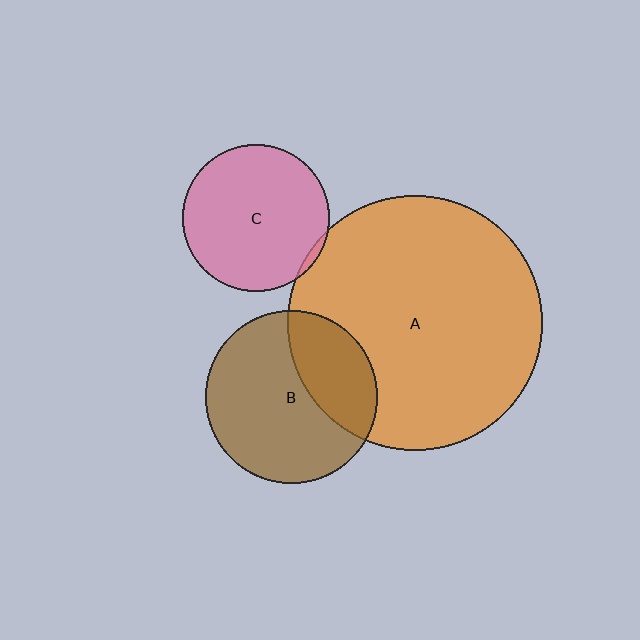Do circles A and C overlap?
Yes.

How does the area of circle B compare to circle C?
Approximately 1.4 times.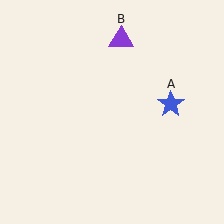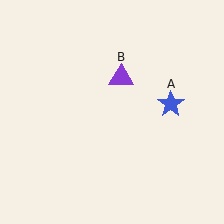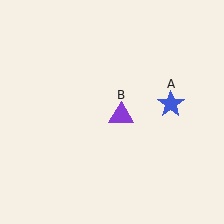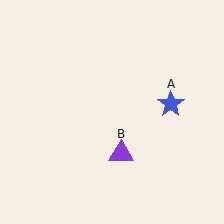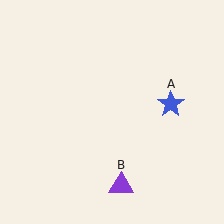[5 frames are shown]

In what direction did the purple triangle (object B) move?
The purple triangle (object B) moved down.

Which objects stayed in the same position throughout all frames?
Blue star (object A) remained stationary.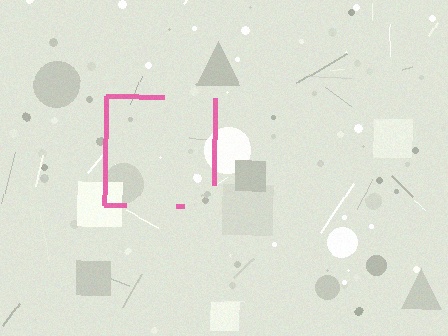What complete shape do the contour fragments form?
The contour fragments form a square.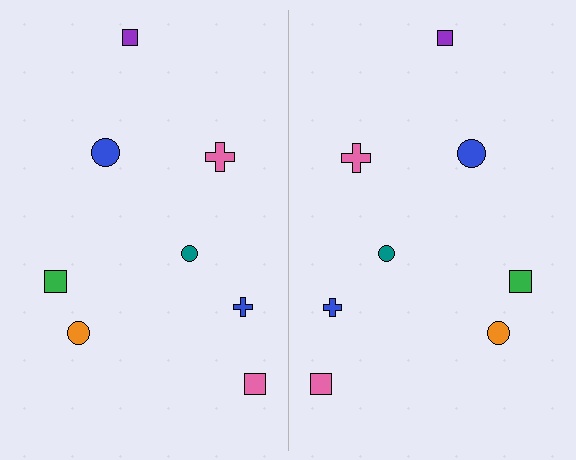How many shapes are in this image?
There are 16 shapes in this image.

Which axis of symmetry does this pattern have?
The pattern has a vertical axis of symmetry running through the center of the image.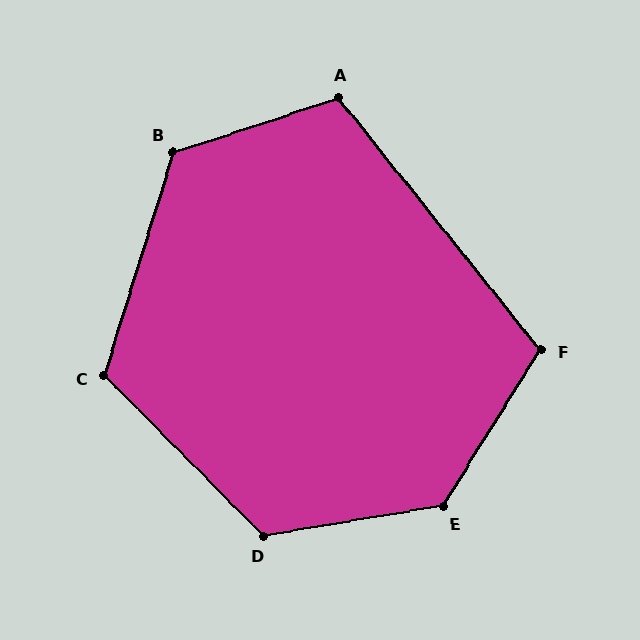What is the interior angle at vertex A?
Approximately 110 degrees (obtuse).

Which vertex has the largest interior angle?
E, at approximately 131 degrees.